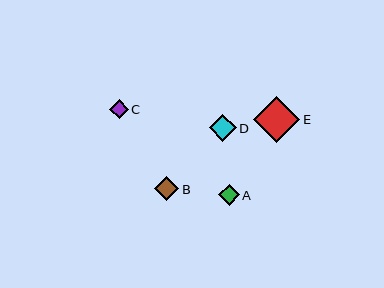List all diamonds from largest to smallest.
From largest to smallest: E, D, B, A, C.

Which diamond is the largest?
Diamond E is the largest with a size of approximately 46 pixels.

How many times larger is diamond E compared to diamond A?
Diamond E is approximately 2.3 times the size of diamond A.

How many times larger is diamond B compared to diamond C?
Diamond B is approximately 1.3 times the size of diamond C.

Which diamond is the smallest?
Diamond C is the smallest with a size of approximately 19 pixels.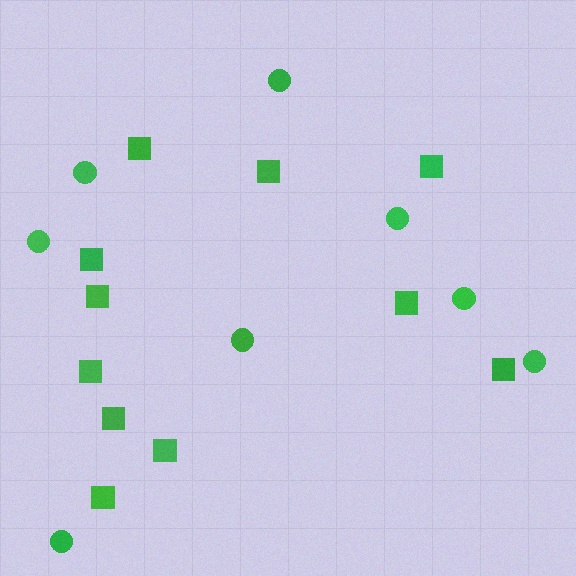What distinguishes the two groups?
There are 2 groups: one group of squares (11) and one group of circles (8).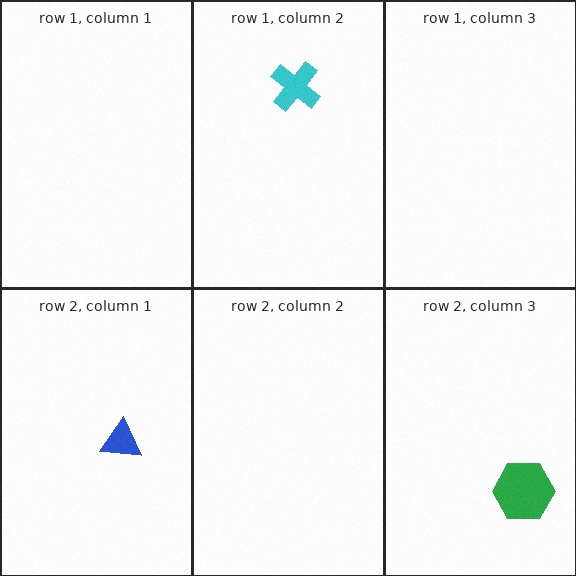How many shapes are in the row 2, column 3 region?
1.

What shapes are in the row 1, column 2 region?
The cyan cross.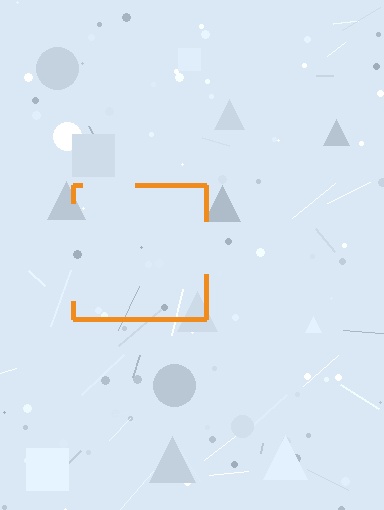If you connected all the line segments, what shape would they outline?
They would outline a square.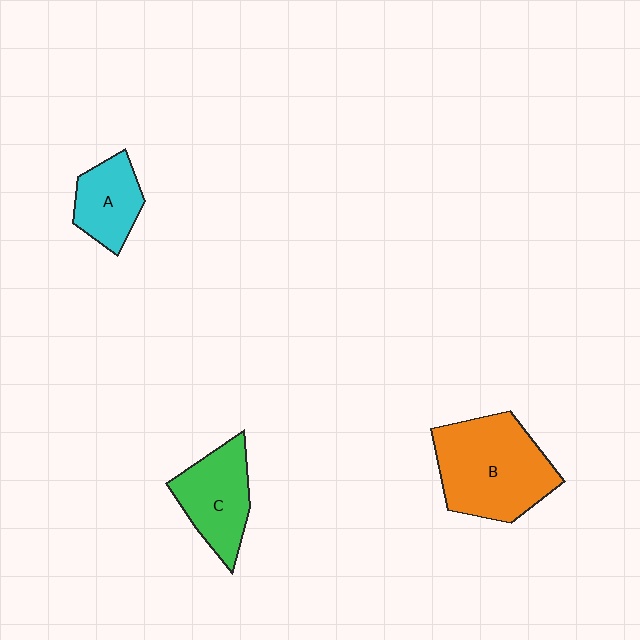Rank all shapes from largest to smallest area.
From largest to smallest: B (orange), C (green), A (cyan).